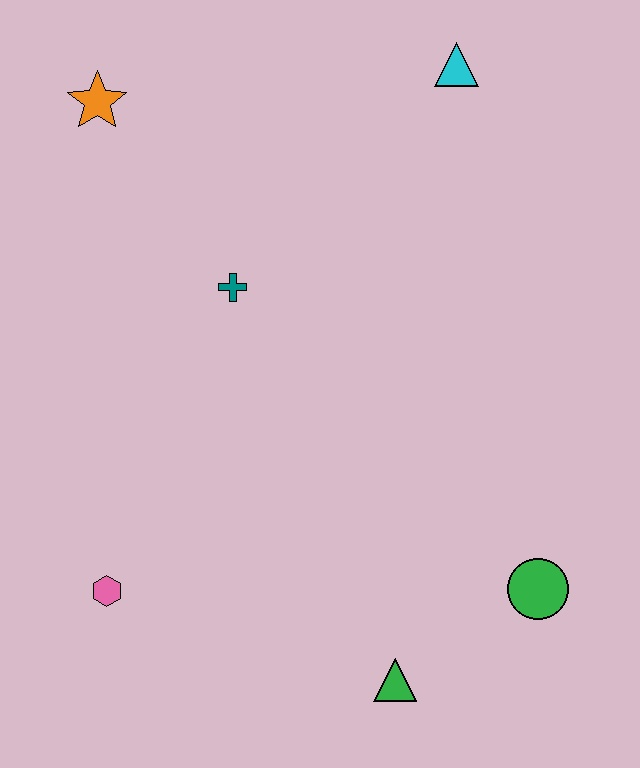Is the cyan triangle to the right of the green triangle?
Yes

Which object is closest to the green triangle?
The green circle is closest to the green triangle.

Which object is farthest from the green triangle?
The orange star is farthest from the green triangle.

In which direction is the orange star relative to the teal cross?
The orange star is above the teal cross.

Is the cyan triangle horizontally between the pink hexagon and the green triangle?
No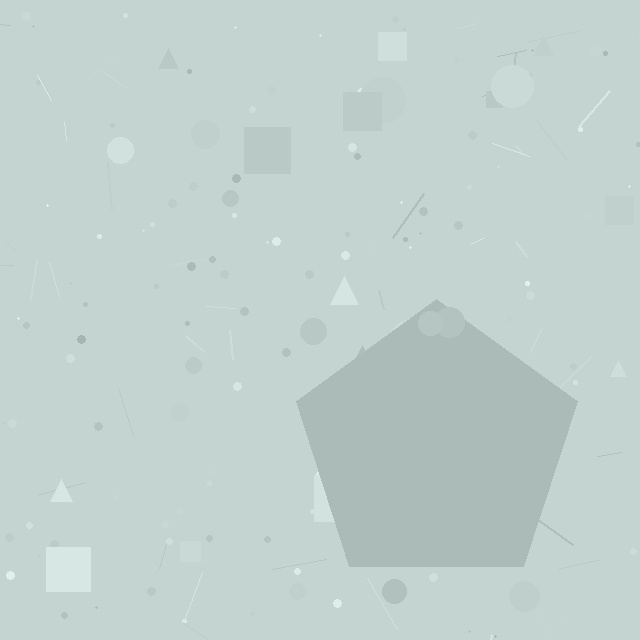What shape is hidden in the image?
A pentagon is hidden in the image.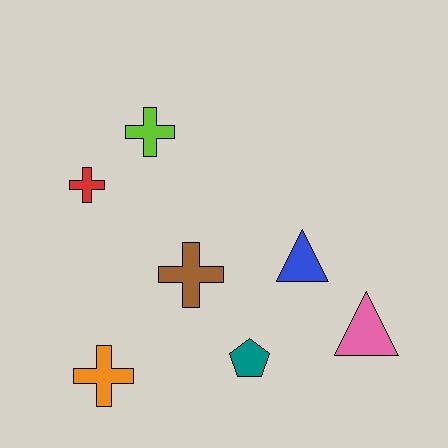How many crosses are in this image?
There are 4 crosses.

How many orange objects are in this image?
There is 1 orange object.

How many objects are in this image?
There are 7 objects.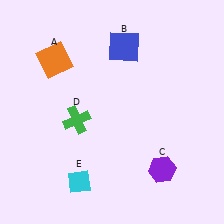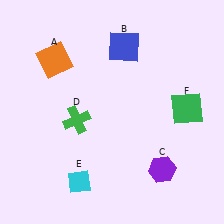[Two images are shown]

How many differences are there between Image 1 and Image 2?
There is 1 difference between the two images.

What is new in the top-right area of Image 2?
A green square (F) was added in the top-right area of Image 2.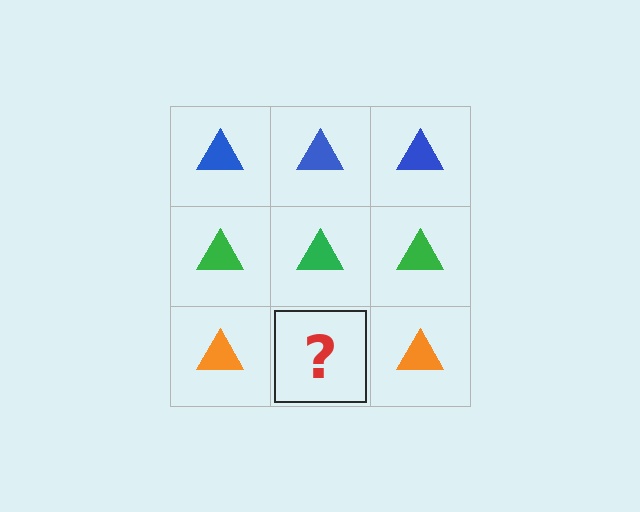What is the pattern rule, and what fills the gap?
The rule is that each row has a consistent color. The gap should be filled with an orange triangle.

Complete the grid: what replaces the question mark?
The question mark should be replaced with an orange triangle.